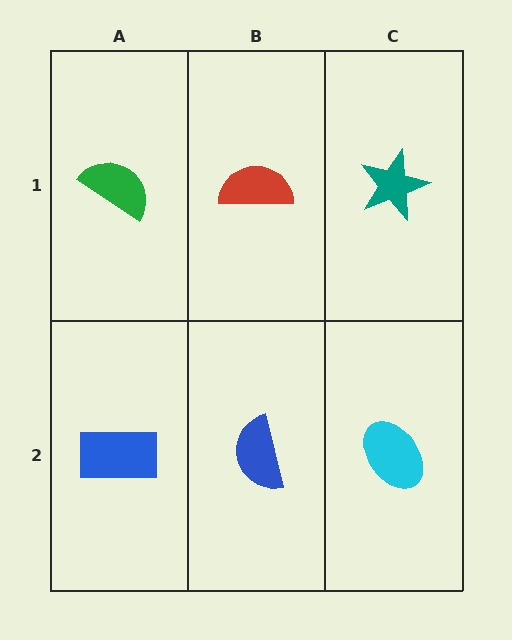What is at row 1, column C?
A teal star.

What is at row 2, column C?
A cyan ellipse.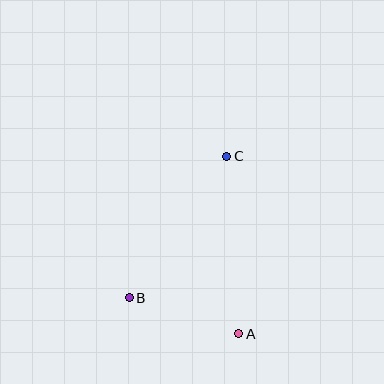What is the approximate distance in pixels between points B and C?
The distance between B and C is approximately 172 pixels.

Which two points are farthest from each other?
Points A and C are farthest from each other.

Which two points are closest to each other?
Points A and B are closest to each other.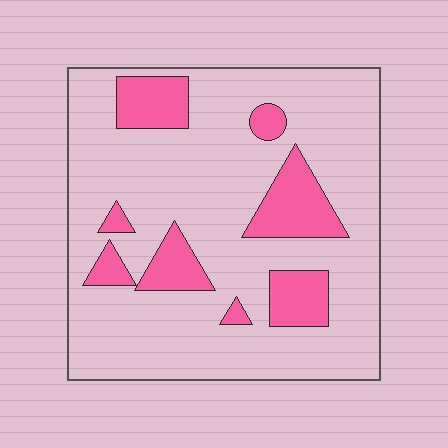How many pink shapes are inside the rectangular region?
8.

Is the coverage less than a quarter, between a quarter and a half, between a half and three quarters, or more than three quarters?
Less than a quarter.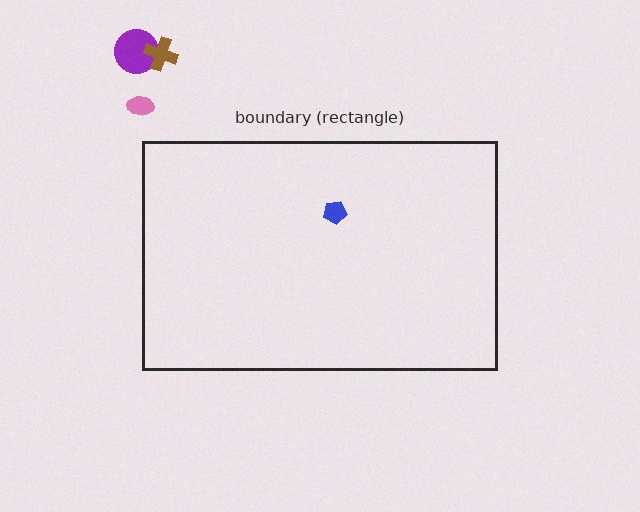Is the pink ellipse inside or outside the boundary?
Outside.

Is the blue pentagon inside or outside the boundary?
Inside.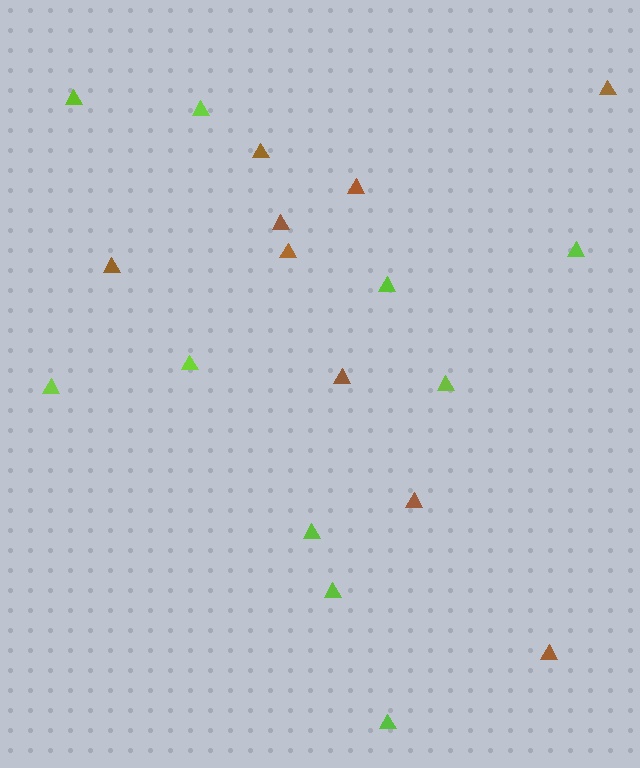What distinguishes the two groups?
There are 2 groups: one group of brown triangles (9) and one group of lime triangles (10).